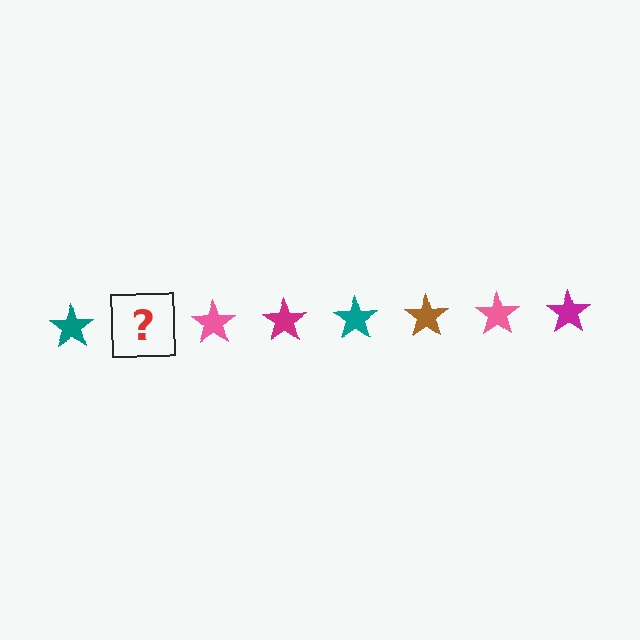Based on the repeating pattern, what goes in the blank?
The blank should be a brown star.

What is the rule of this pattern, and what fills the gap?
The rule is that the pattern cycles through teal, brown, pink, magenta stars. The gap should be filled with a brown star.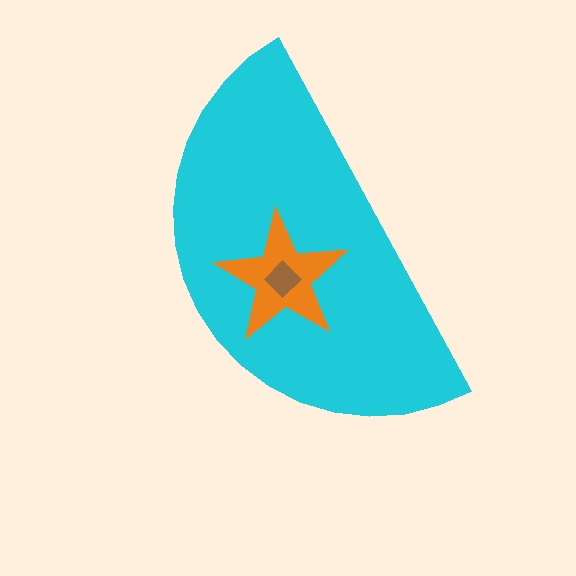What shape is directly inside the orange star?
The brown diamond.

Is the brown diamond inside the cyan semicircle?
Yes.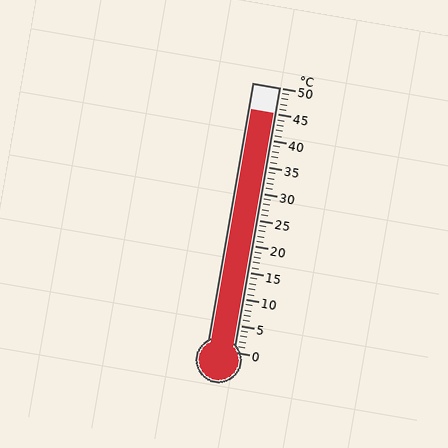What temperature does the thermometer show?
The thermometer shows approximately 45°C.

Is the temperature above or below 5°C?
The temperature is above 5°C.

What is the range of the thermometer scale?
The thermometer scale ranges from 0°C to 50°C.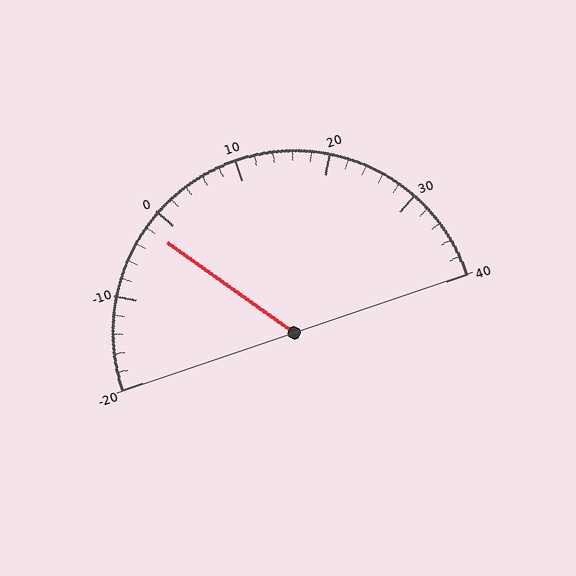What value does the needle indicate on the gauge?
The needle indicates approximately -2.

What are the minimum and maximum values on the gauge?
The gauge ranges from -20 to 40.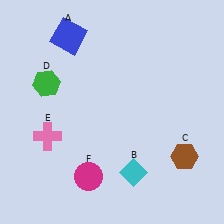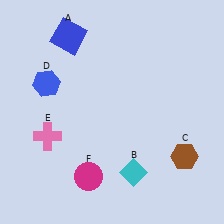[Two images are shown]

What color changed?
The hexagon (D) changed from green in Image 1 to blue in Image 2.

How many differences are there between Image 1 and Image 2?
There is 1 difference between the two images.